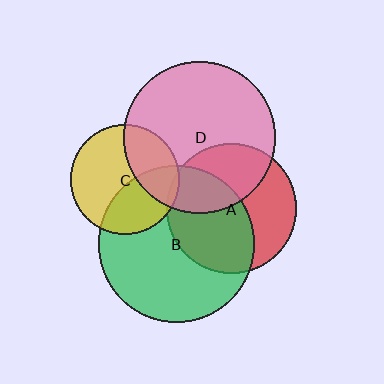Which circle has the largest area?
Circle B (green).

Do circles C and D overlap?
Yes.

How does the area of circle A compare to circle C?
Approximately 1.4 times.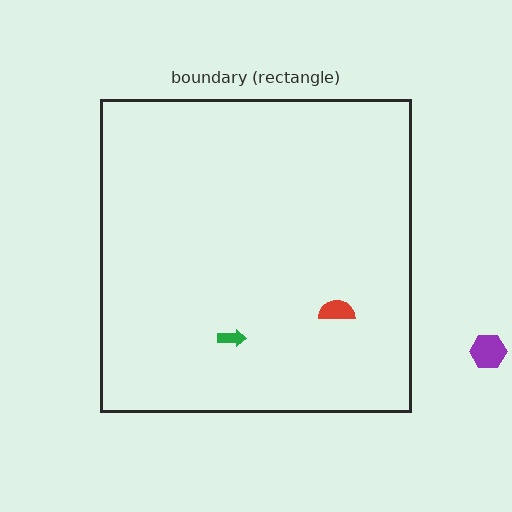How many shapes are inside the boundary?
2 inside, 1 outside.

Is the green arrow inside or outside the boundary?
Inside.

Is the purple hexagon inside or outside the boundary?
Outside.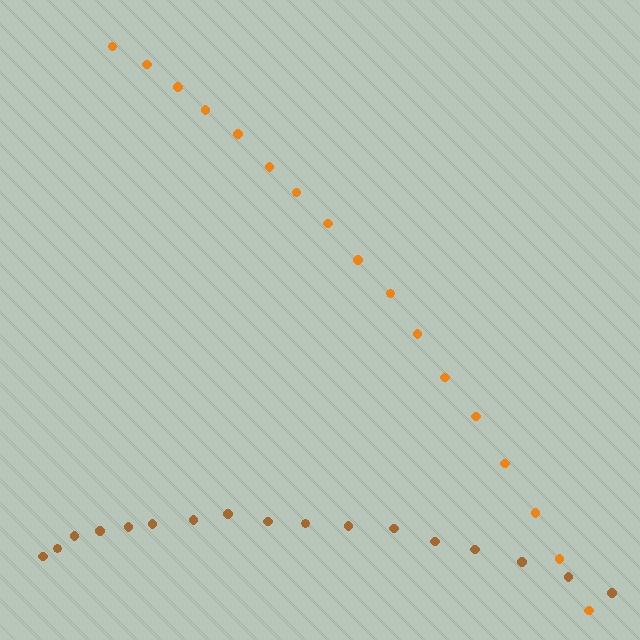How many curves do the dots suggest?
There are 2 distinct paths.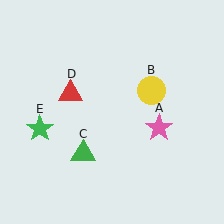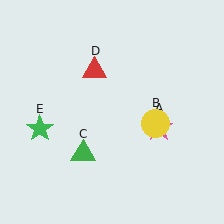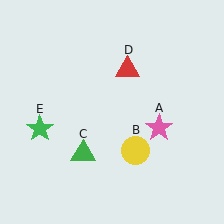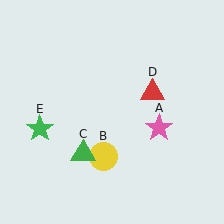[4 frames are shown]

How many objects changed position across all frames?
2 objects changed position: yellow circle (object B), red triangle (object D).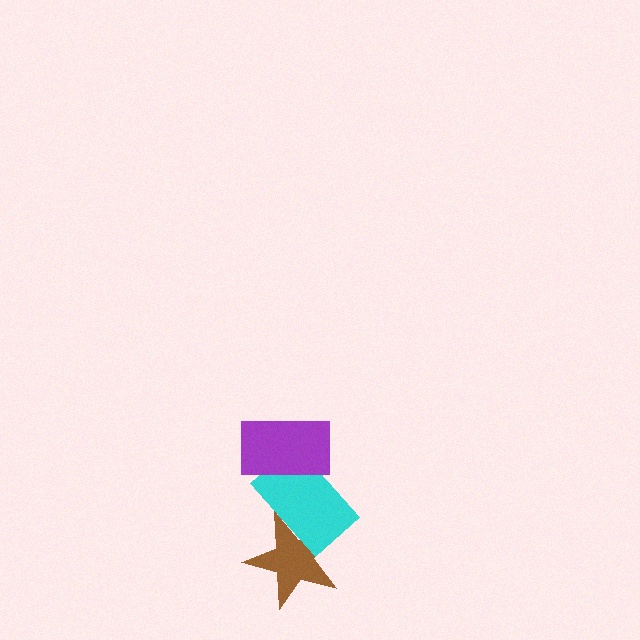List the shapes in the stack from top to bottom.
From top to bottom: the purple rectangle, the cyan rectangle, the brown star.